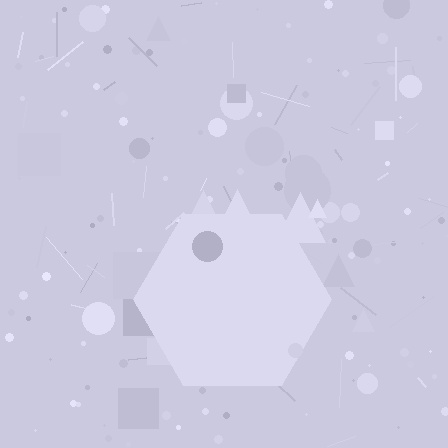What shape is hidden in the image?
A hexagon is hidden in the image.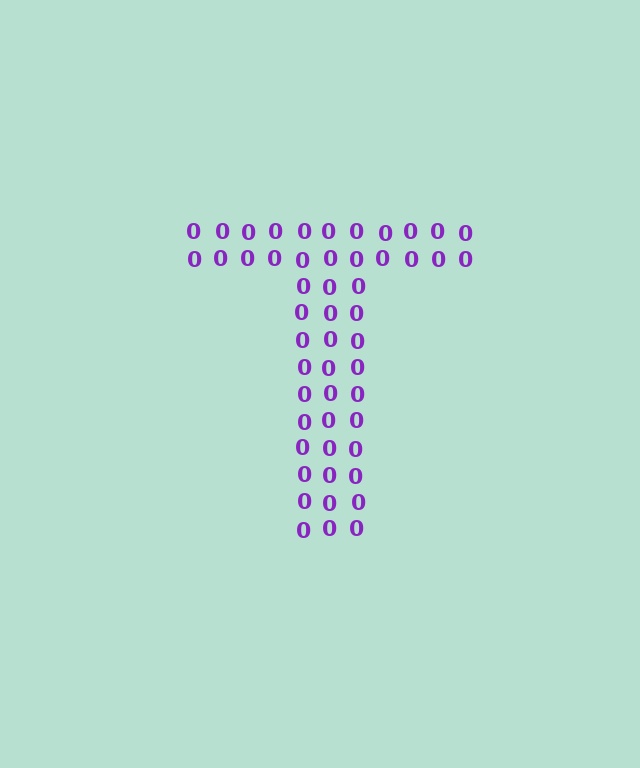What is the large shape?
The large shape is the letter T.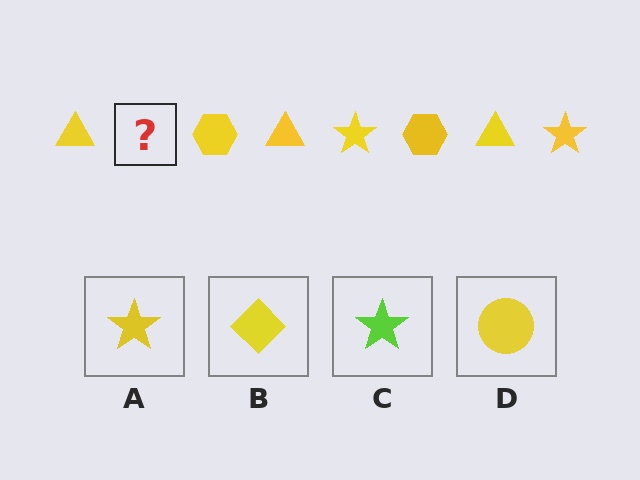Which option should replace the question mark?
Option A.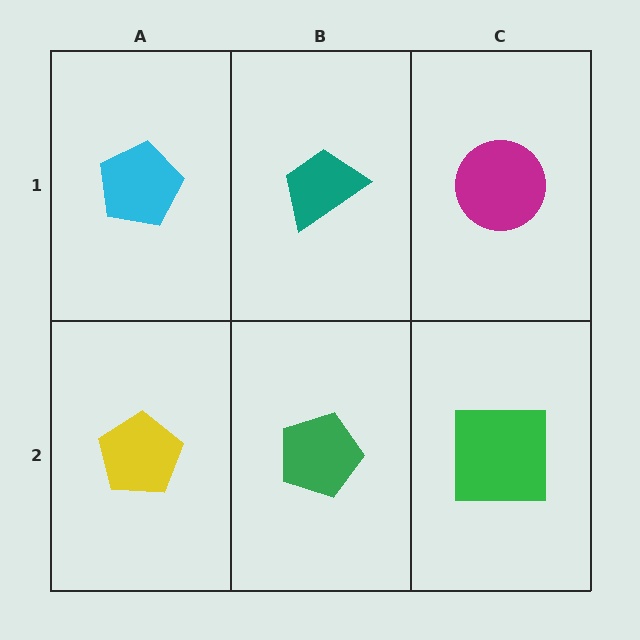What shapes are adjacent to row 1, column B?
A green pentagon (row 2, column B), a cyan pentagon (row 1, column A), a magenta circle (row 1, column C).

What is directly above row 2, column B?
A teal trapezoid.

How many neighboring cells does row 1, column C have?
2.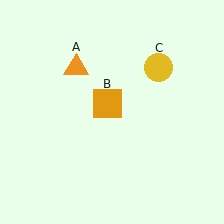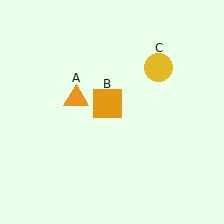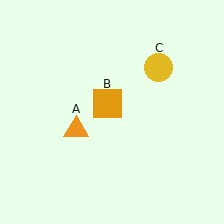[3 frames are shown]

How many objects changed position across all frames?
1 object changed position: orange triangle (object A).